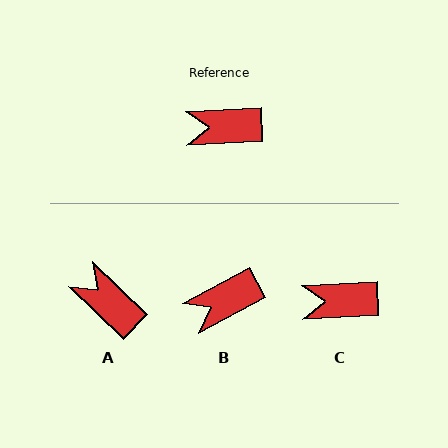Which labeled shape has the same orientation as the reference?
C.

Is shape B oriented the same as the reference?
No, it is off by about 26 degrees.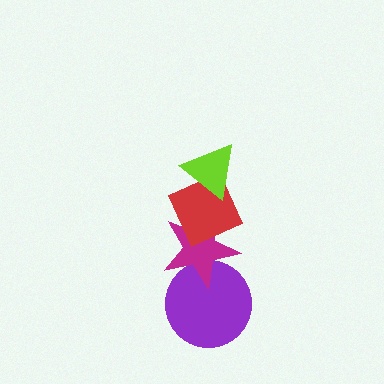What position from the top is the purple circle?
The purple circle is 4th from the top.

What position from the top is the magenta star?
The magenta star is 3rd from the top.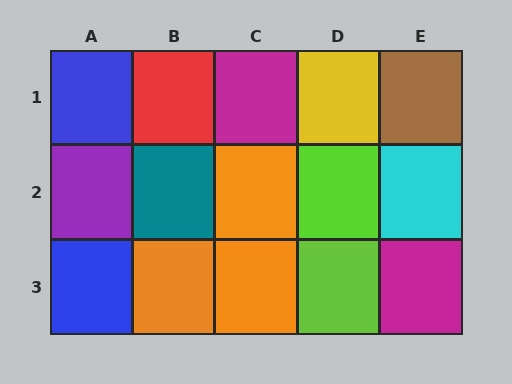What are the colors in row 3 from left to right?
Blue, orange, orange, lime, magenta.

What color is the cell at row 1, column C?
Magenta.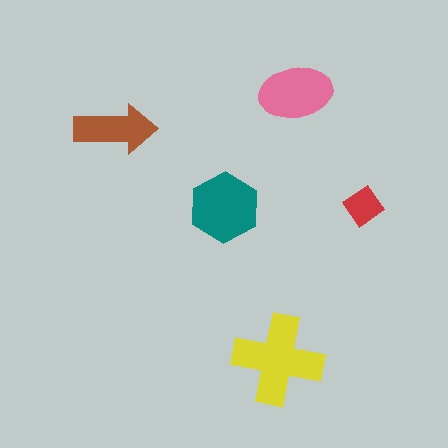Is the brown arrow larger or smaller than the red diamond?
Larger.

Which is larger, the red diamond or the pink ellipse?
The pink ellipse.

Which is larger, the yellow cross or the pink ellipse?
The yellow cross.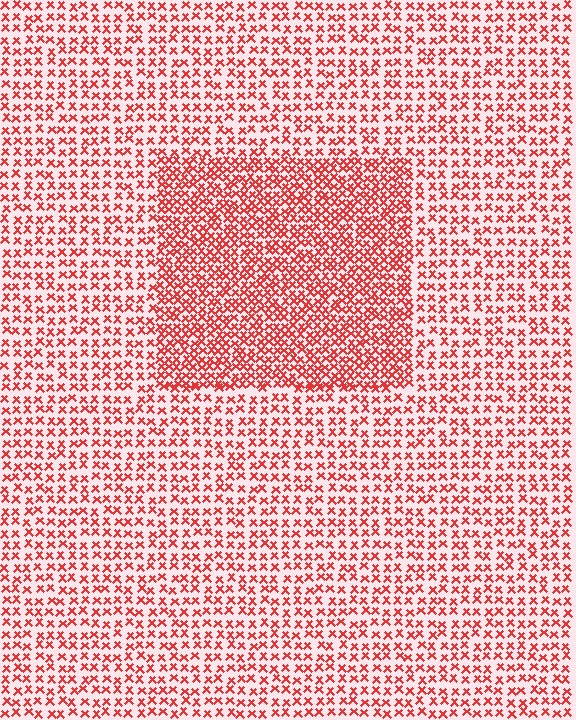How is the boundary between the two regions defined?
The boundary is defined by a change in element density (approximately 1.8x ratio). All elements are the same color, size, and shape.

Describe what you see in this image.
The image contains small red elements arranged at two different densities. A rectangle-shaped region is visible where the elements are more densely packed than the surrounding area.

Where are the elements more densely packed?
The elements are more densely packed inside the rectangle boundary.